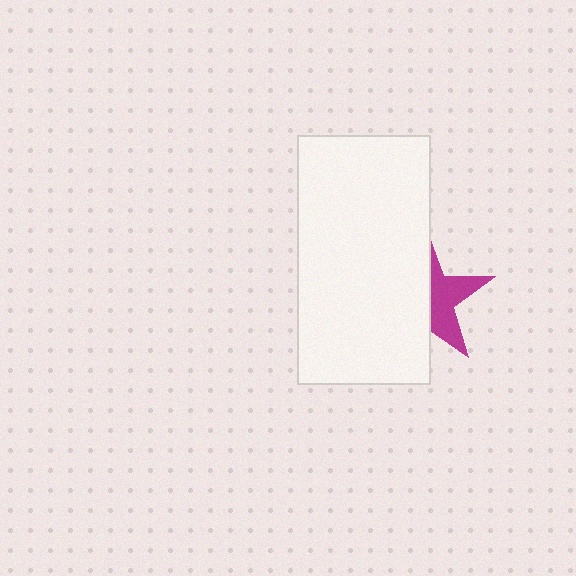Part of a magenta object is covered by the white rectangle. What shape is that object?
It is a star.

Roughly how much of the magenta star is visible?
A small part of it is visible (roughly 42%).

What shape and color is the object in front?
The object in front is a white rectangle.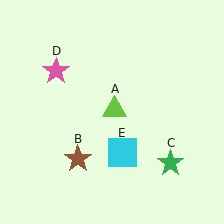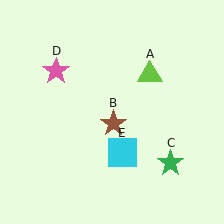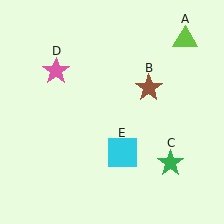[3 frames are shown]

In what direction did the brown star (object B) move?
The brown star (object B) moved up and to the right.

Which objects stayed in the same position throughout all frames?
Green star (object C) and pink star (object D) and cyan square (object E) remained stationary.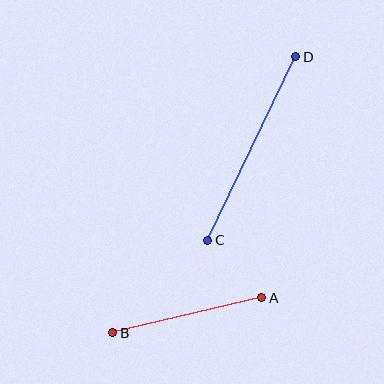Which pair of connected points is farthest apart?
Points C and D are farthest apart.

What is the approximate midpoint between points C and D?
The midpoint is at approximately (252, 148) pixels.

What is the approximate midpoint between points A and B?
The midpoint is at approximately (187, 315) pixels.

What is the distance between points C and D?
The distance is approximately 203 pixels.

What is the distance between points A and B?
The distance is approximately 153 pixels.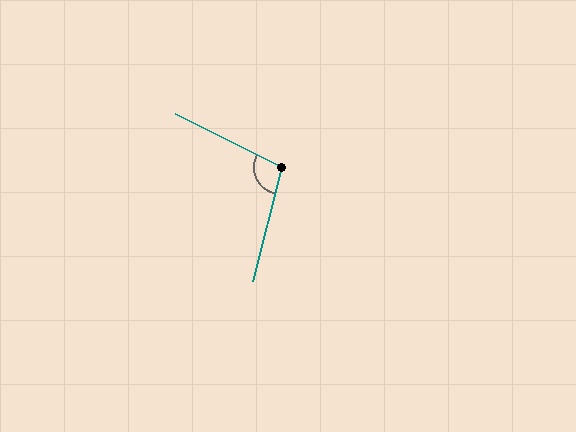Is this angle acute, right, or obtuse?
It is obtuse.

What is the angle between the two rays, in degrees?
Approximately 102 degrees.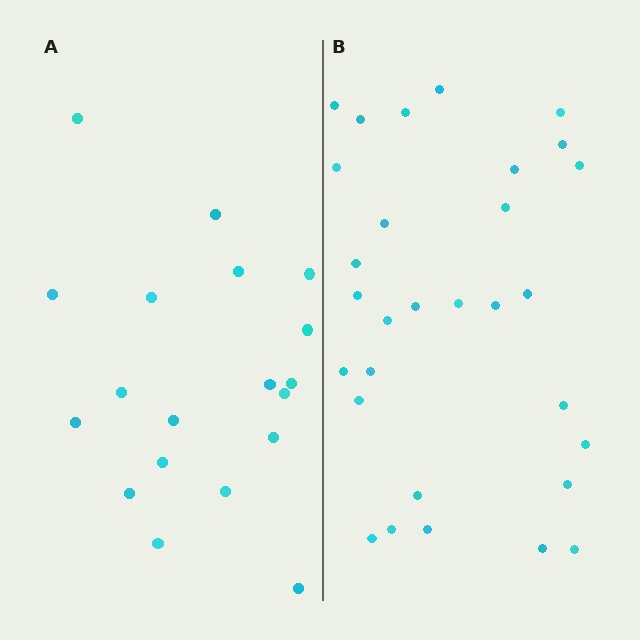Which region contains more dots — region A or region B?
Region B (the right region) has more dots.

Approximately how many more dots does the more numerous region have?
Region B has roughly 12 or so more dots than region A.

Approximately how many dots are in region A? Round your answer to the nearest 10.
About 20 dots. (The exact count is 19, which rounds to 20.)